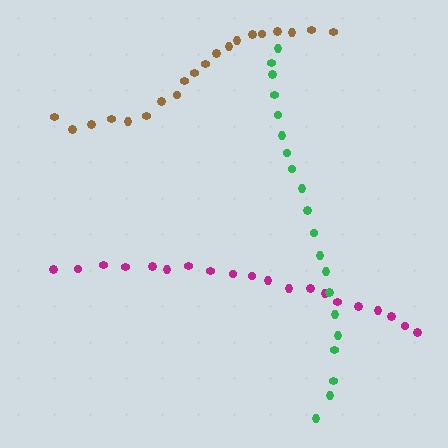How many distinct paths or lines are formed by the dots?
There are 3 distinct paths.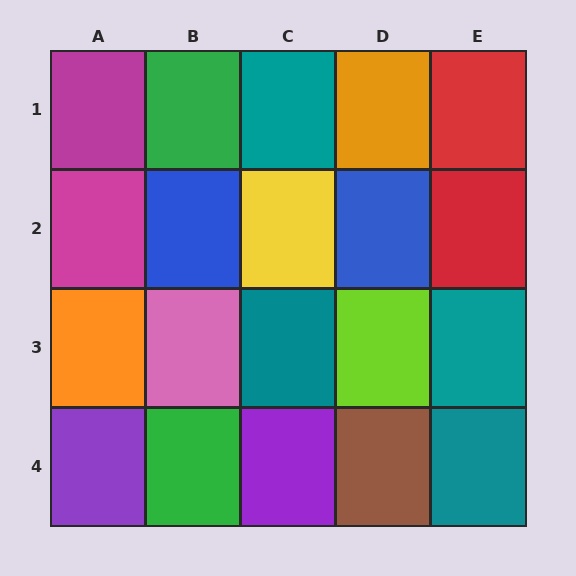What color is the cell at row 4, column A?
Purple.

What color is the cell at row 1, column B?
Green.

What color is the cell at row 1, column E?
Red.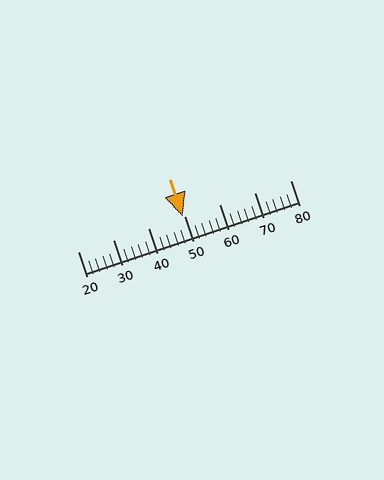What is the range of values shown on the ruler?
The ruler shows values from 20 to 80.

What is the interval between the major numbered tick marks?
The major tick marks are spaced 10 units apart.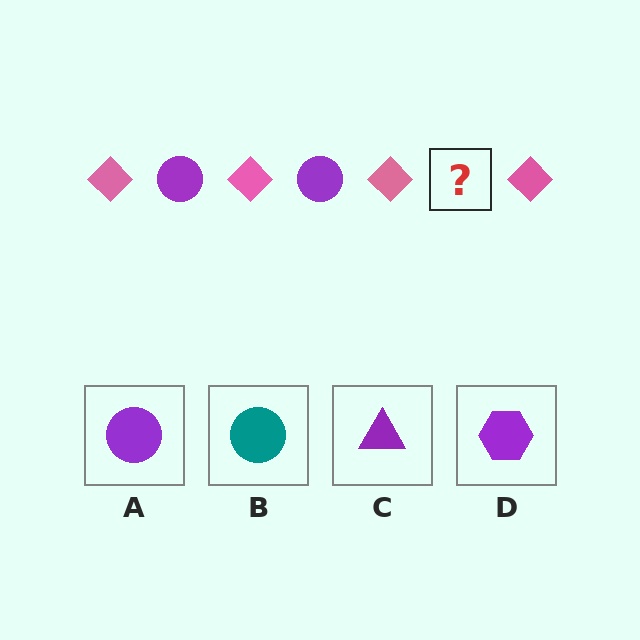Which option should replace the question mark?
Option A.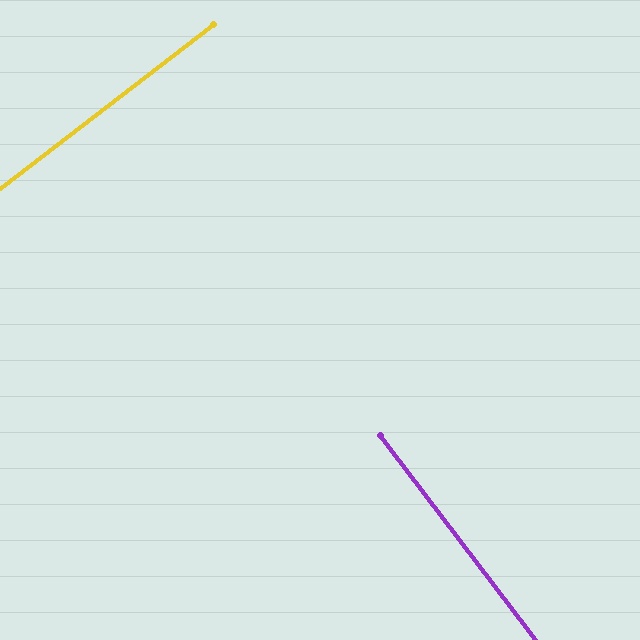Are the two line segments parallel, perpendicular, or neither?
Perpendicular — they meet at approximately 90°.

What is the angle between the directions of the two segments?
Approximately 90 degrees.